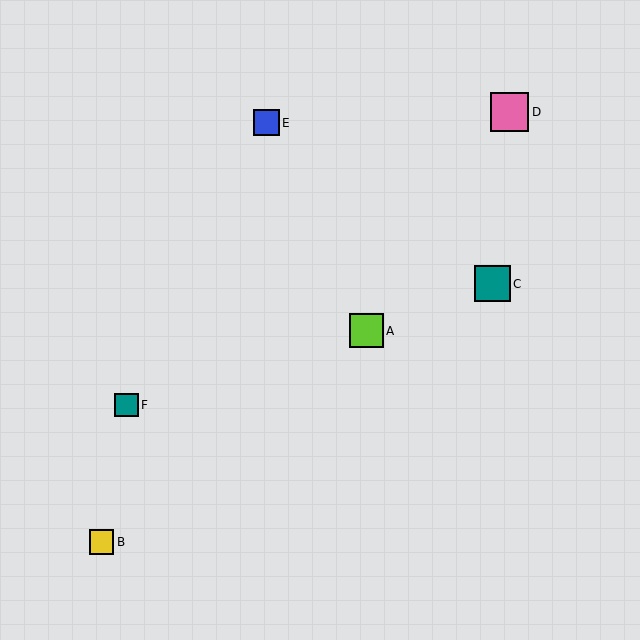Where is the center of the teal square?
The center of the teal square is at (127, 405).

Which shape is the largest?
The pink square (labeled D) is the largest.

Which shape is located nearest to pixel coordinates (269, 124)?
The blue square (labeled E) at (266, 123) is nearest to that location.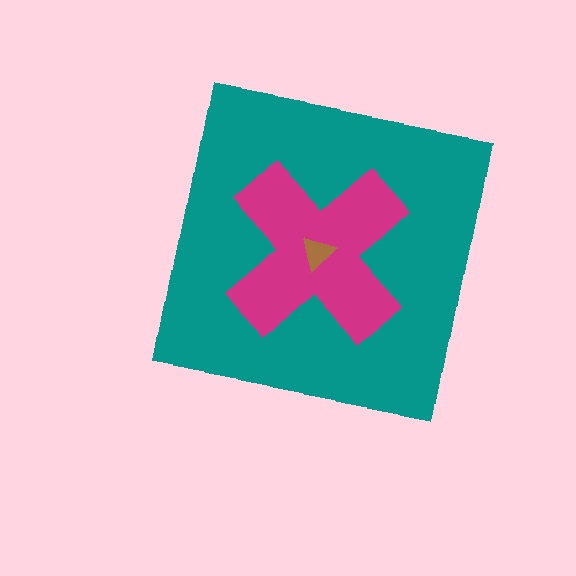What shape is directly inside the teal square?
The magenta cross.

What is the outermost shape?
The teal square.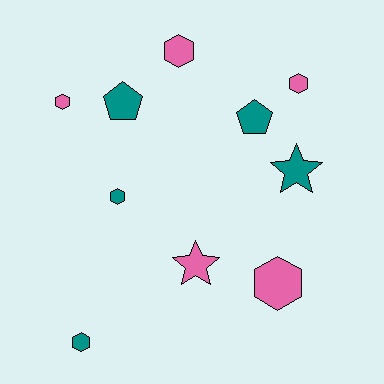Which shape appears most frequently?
Hexagon, with 6 objects.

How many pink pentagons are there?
There are no pink pentagons.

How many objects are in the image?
There are 10 objects.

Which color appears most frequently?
Pink, with 5 objects.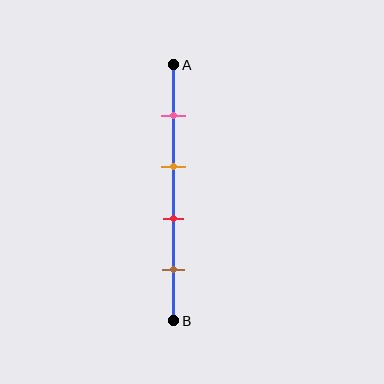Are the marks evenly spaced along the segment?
Yes, the marks are approximately evenly spaced.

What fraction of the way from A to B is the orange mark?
The orange mark is approximately 40% (0.4) of the way from A to B.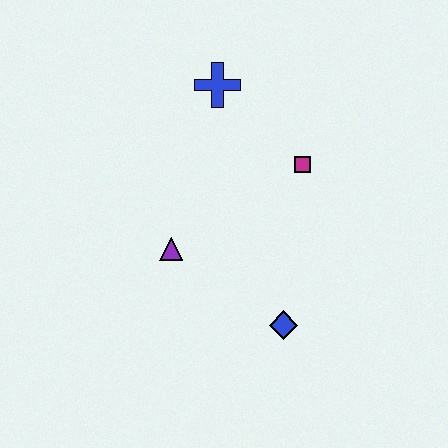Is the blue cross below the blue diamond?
No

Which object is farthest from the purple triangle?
The blue cross is farthest from the purple triangle.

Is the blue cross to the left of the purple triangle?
No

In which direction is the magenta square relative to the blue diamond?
The magenta square is above the blue diamond.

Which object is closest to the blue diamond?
The purple triangle is closest to the blue diamond.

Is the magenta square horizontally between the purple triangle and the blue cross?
No